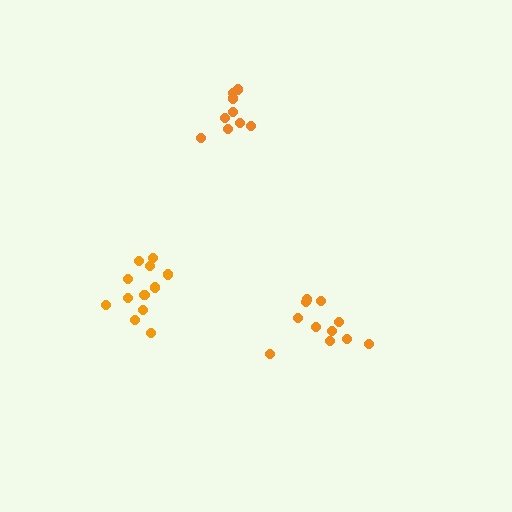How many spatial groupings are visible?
There are 3 spatial groupings.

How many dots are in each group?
Group 1: 12 dots, Group 2: 11 dots, Group 3: 9 dots (32 total).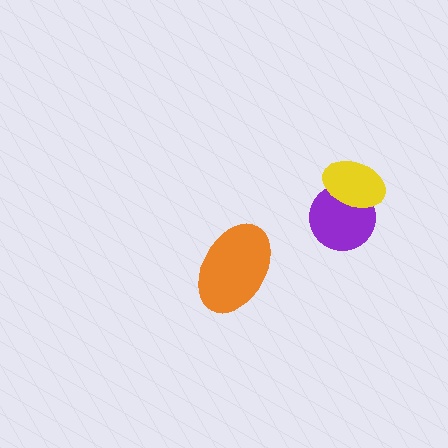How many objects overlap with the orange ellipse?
0 objects overlap with the orange ellipse.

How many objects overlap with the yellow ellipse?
1 object overlaps with the yellow ellipse.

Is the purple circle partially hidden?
Yes, it is partially covered by another shape.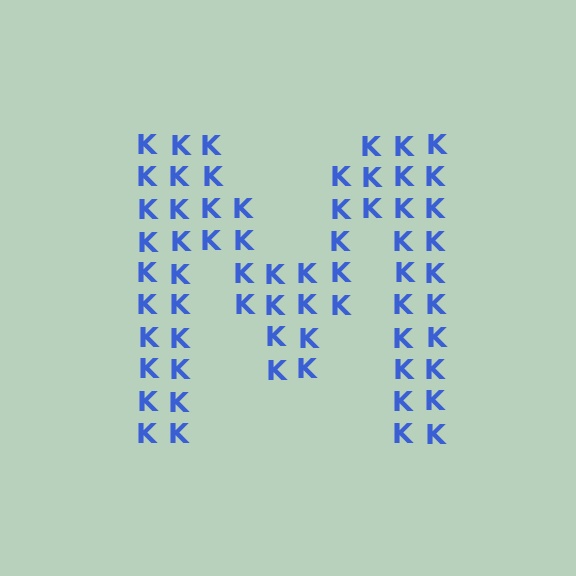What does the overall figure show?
The overall figure shows the letter M.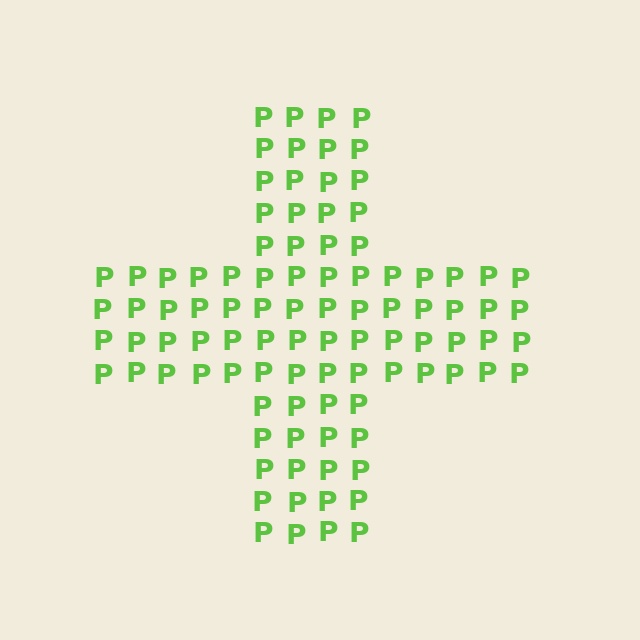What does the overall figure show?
The overall figure shows a cross.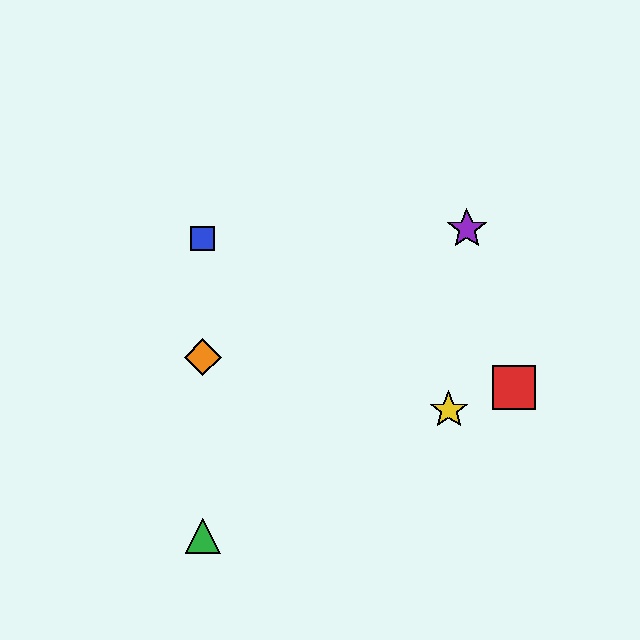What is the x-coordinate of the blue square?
The blue square is at x≈203.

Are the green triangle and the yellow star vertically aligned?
No, the green triangle is at x≈203 and the yellow star is at x≈449.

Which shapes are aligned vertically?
The blue square, the green triangle, the orange diamond are aligned vertically.